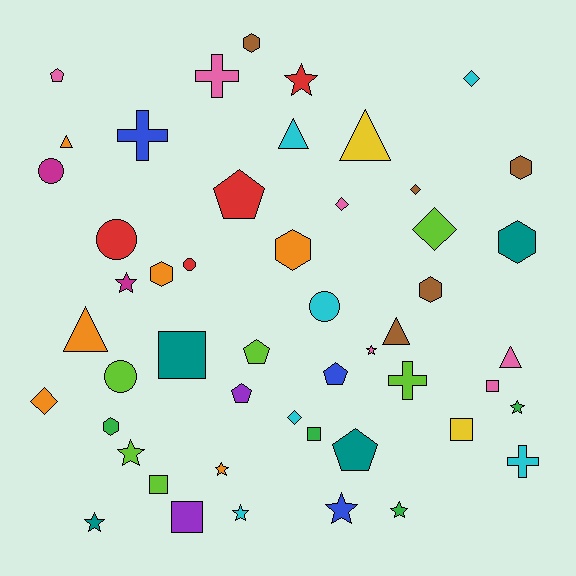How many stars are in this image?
There are 10 stars.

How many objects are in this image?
There are 50 objects.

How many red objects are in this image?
There are 4 red objects.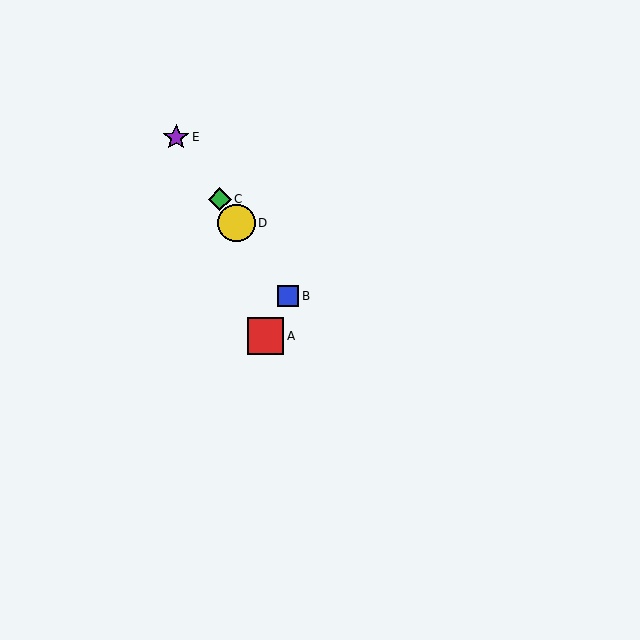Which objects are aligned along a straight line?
Objects B, C, D, E are aligned along a straight line.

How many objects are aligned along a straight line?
4 objects (B, C, D, E) are aligned along a straight line.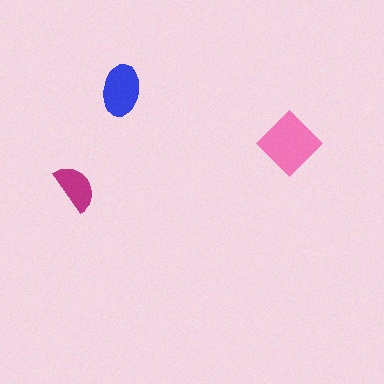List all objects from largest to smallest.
The pink diamond, the blue ellipse, the magenta semicircle.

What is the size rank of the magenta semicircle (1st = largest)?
3rd.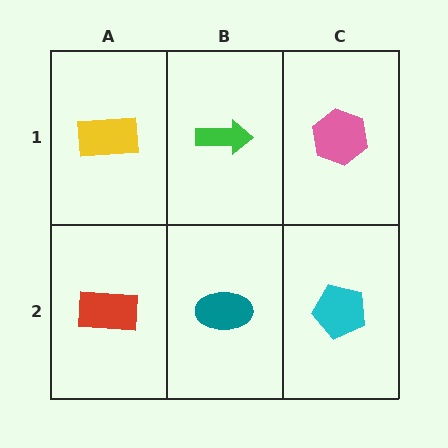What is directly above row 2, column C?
A pink hexagon.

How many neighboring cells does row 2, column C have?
2.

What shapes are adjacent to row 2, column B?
A green arrow (row 1, column B), a red rectangle (row 2, column A), a cyan pentagon (row 2, column C).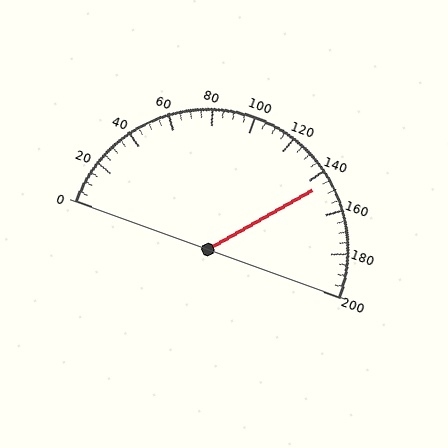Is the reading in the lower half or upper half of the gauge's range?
The reading is in the upper half of the range (0 to 200).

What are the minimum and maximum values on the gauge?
The gauge ranges from 0 to 200.